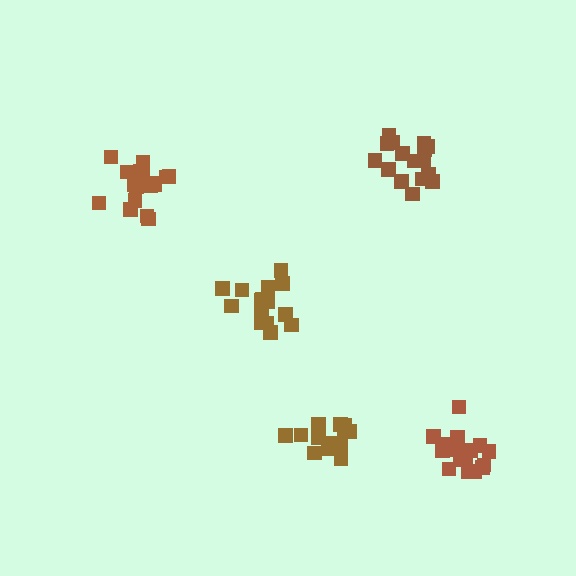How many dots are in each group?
Group 1: 15 dots, Group 2: 16 dots, Group 3: 15 dots, Group 4: 17 dots, Group 5: 17 dots (80 total).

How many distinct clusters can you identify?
There are 5 distinct clusters.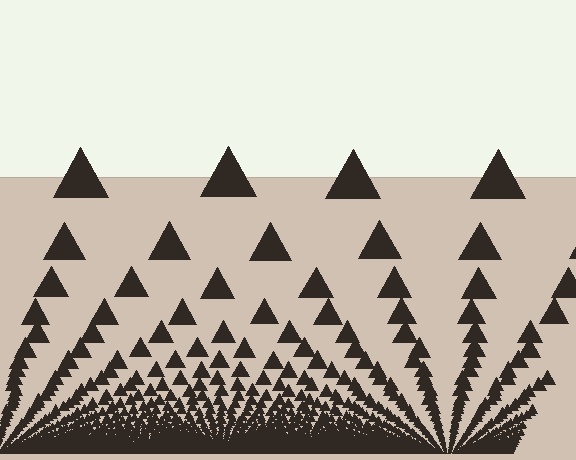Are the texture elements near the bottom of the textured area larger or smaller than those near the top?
Smaller. The gradient is inverted — elements near the bottom are smaller and denser.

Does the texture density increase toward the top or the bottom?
Density increases toward the bottom.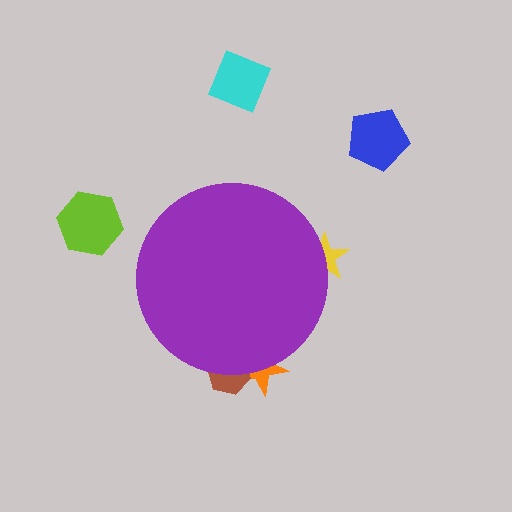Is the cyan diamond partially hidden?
No, the cyan diamond is fully visible.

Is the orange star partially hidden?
Yes, the orange star is partially hidden behind the purple circle.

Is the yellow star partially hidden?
Yes, the yellow star is partially hidden behind the purple circle.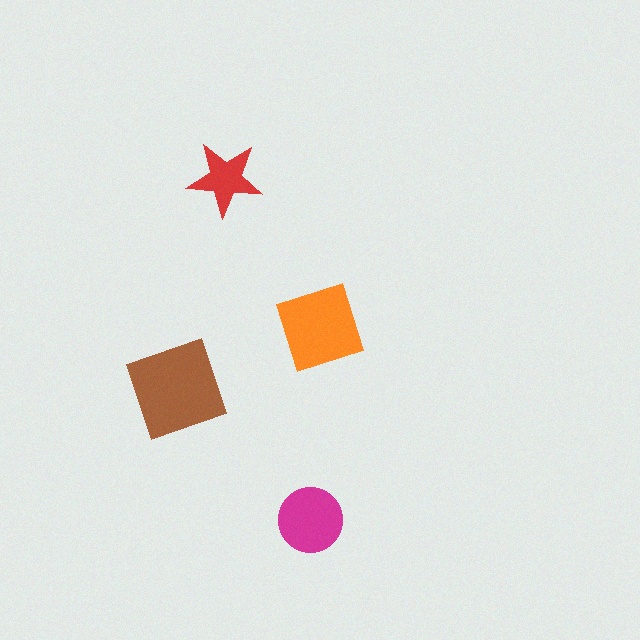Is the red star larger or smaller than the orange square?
Smaller.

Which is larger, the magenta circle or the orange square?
The orange square.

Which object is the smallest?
The red star.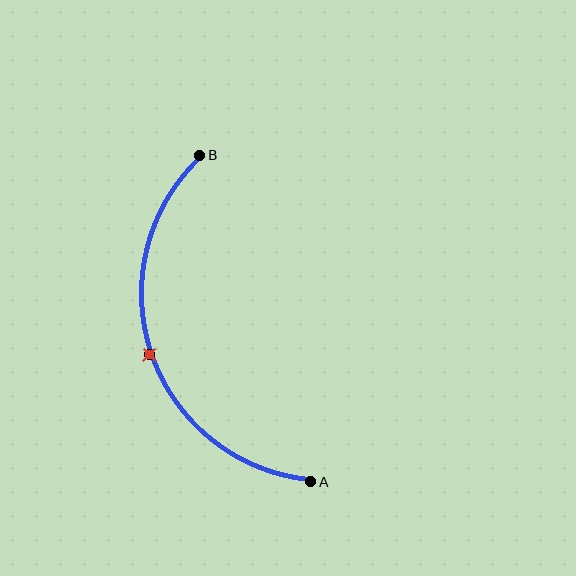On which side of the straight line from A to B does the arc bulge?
The arc bulges to the left of the straight line connecting A and B.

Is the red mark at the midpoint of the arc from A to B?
Yes. The red mark lies on the arc at equal arc-length from both A and B — it is the arc midpoint.